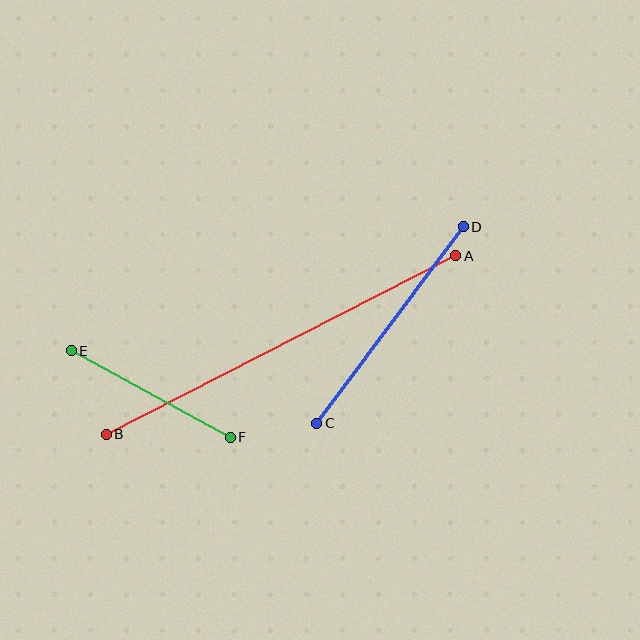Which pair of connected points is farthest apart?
Points A and B are farthest apart.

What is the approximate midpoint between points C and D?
The midpoint is at approximately (390, 325) pixels.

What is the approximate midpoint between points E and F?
The midpoint is at approximately (151, 394) pixels.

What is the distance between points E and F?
The distance is approximately 181 pixels.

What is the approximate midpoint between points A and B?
The midpoint is at approximately (281, 345) pixels.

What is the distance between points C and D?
The distance is approximately 245 pixels.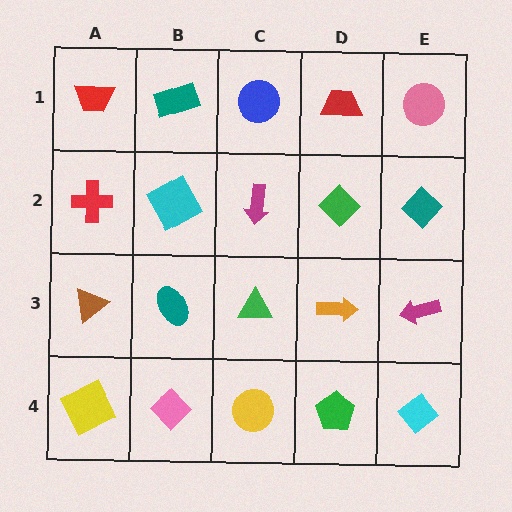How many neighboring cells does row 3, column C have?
4.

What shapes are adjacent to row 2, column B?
A teal rectangle (row 1, column B), a teal ellipse (row 3, column B), a red cross (row 2, column A), a magenta arrow (row 2, column C).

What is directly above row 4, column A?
A brown triangle.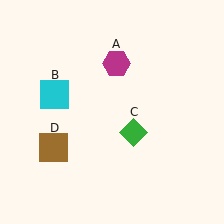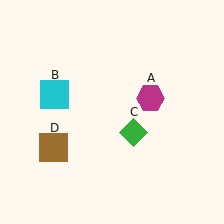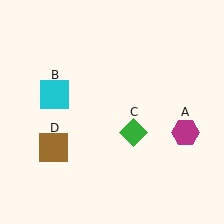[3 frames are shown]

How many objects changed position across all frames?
1 object changed position: magenta hexagon (object A).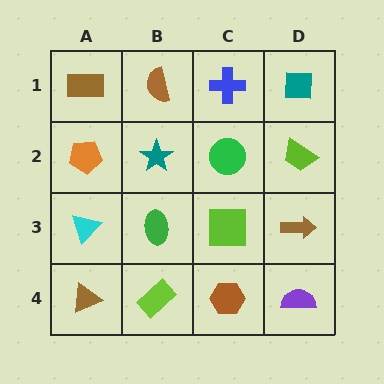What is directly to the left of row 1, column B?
A brown rectangle.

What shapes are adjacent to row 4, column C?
A lime square (row 3, column C), a lime rectangle (row 4, column B), a purple semicircle (row 4, column D).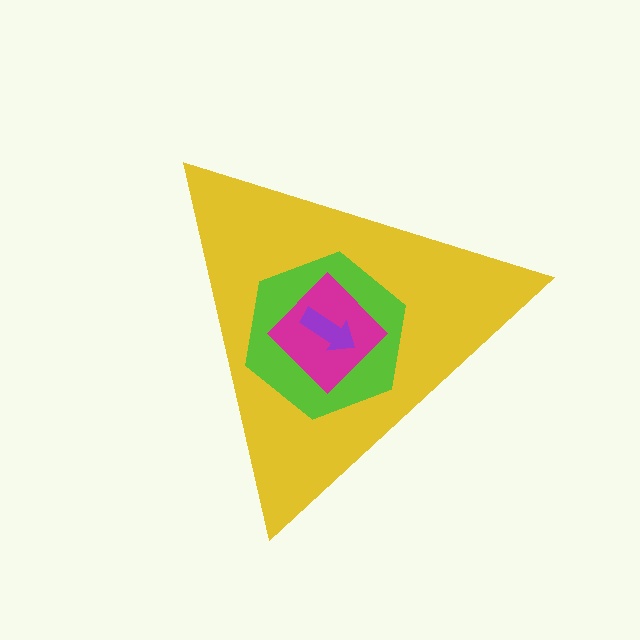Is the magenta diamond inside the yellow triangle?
Yes.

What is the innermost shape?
The purple arrow.